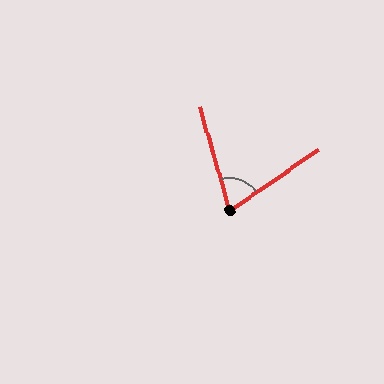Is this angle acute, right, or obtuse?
It is acute.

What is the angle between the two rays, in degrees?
Approximately 72 degrees.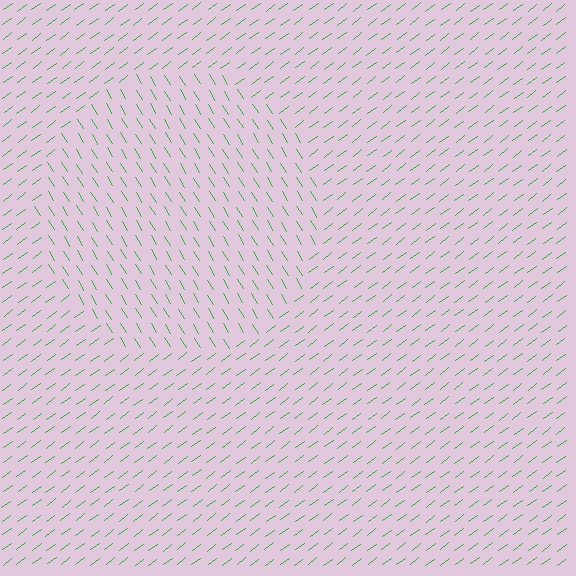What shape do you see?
I see a circle.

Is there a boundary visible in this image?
Yes, there is a texture boundary formed by a change in line orientation.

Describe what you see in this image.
The image is filled with small green line segments. A circle region in the image has lines oriented differently from the surrounding lines, creating a visible texture boundary.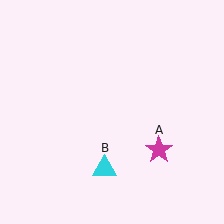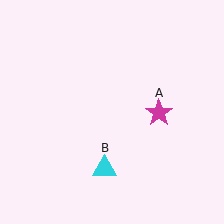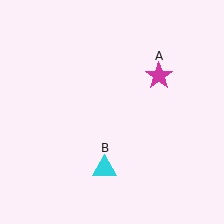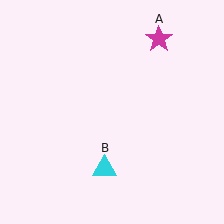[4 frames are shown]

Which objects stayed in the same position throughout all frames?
Cyan triangle (object B) remained stationary.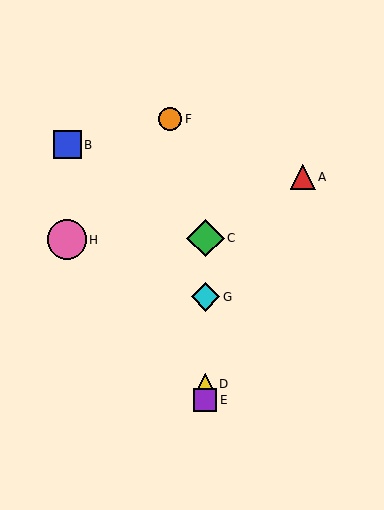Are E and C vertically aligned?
Yes, both are at x≈205.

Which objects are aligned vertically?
Objects C, D, E, G are aligned vertically.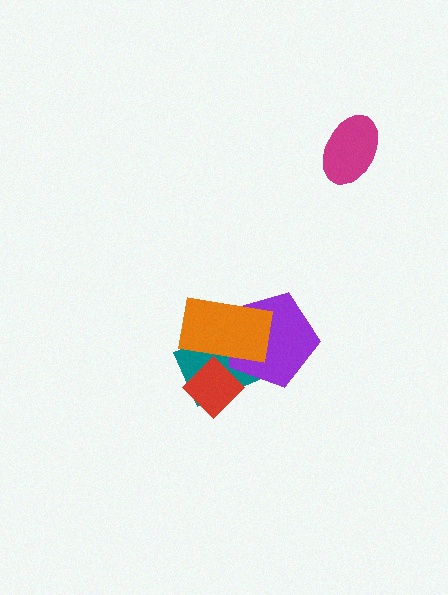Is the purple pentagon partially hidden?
Yes, it is partially covered by another shape.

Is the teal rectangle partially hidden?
Yes, it is partially covered by another shape.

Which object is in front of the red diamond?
The orange rectangle is in front of the red diamond.